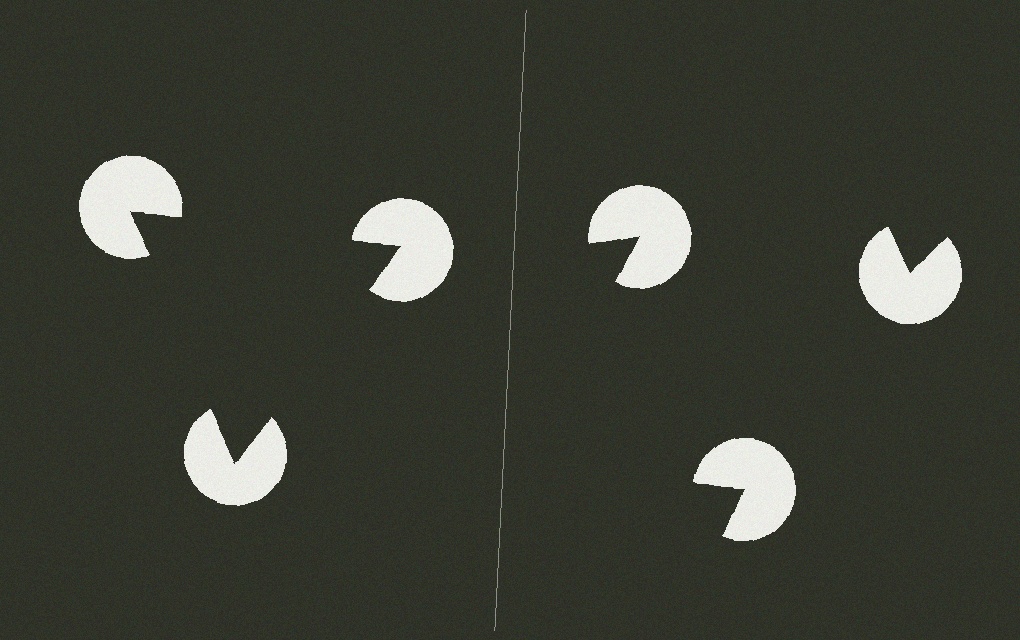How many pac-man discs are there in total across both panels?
6 — 3 on each side.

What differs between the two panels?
The pac-man discs are positioned identically on both sides; only the wedge orientations differ. On the left they align to a triangle; on the right they are misaligned.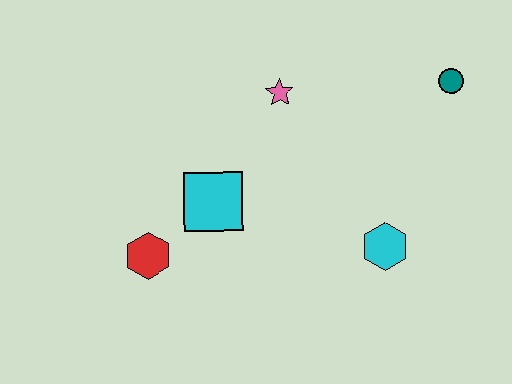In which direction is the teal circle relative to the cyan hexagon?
The teal circle is above the cyan hexagon.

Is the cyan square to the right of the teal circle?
No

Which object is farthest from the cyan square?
The teal circle is farthest from the cyan square.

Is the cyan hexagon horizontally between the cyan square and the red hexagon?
No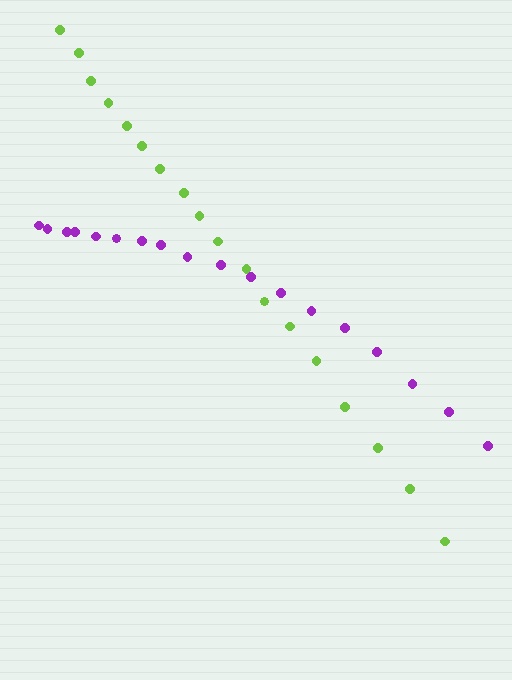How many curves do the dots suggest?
There are 2 distinct paths.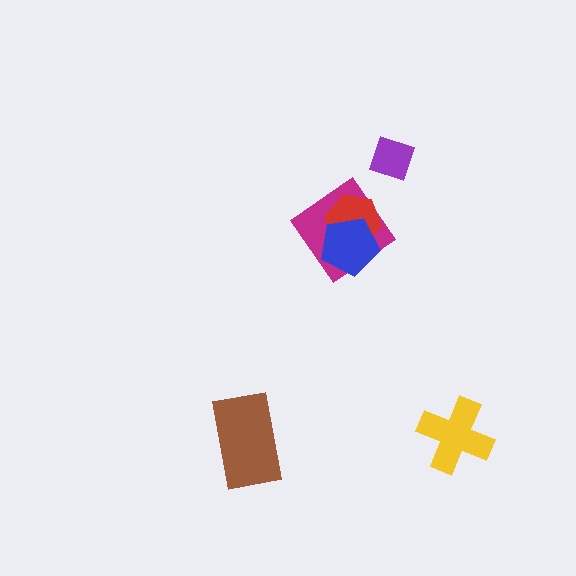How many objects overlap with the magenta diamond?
2 objects overlap with the magenta diamond.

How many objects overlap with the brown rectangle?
0 objects overlap with the brown rectangle.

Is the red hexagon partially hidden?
Yes, it is partially covered by another shape.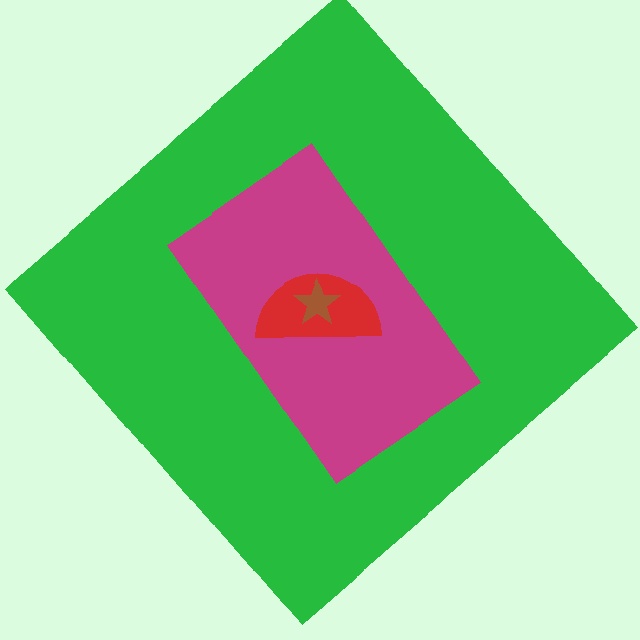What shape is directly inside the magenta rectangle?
The red semicircle.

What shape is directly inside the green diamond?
The magenta rectangle.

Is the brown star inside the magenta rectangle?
Yes.